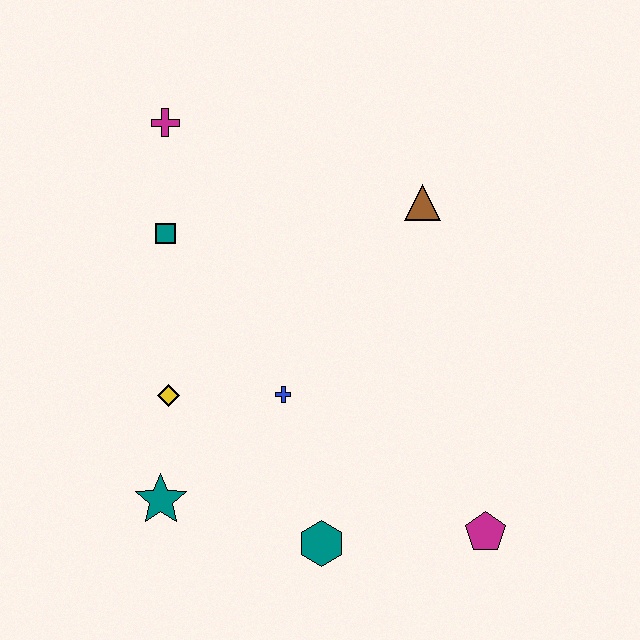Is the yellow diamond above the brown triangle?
No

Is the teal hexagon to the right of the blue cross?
Yes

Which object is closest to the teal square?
The magenta cross is closest to the teal square.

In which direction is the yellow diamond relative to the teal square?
The yellow diamond is below the teal square.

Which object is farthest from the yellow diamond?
The magenta pentagon is farthest from the yellow diamond.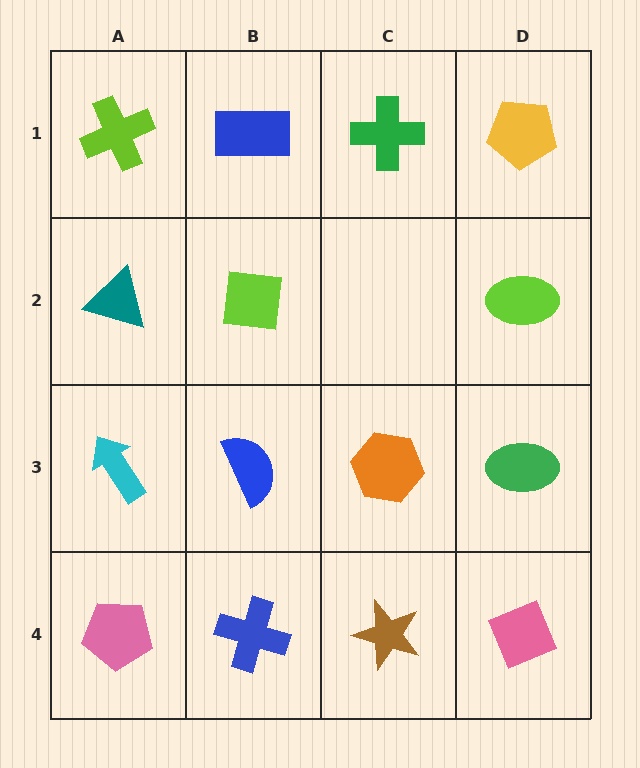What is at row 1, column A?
A lime cross.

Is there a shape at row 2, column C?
No, that cell is empty.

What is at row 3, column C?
An orange hexagon.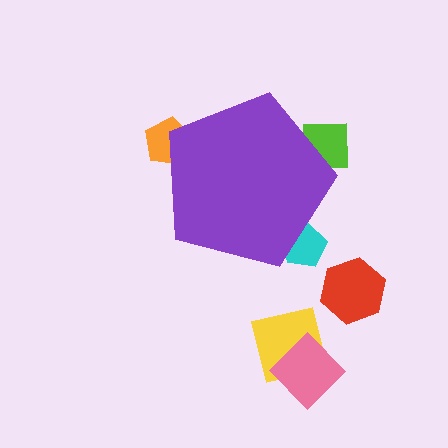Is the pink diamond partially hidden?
No, the pink diamond is fully visible.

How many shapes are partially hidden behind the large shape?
3 shapes are partially hidden.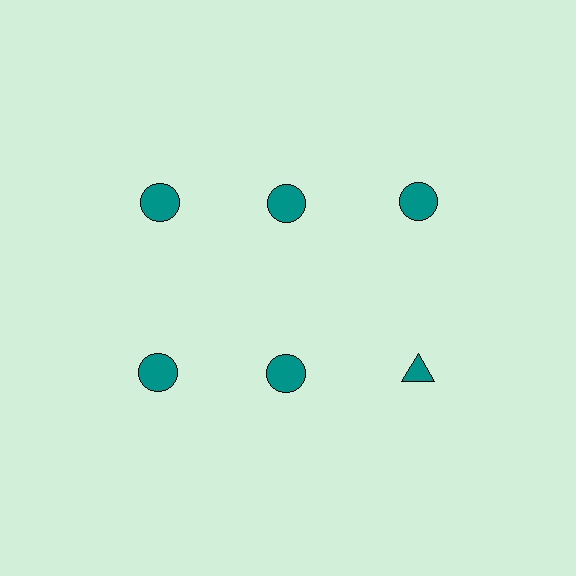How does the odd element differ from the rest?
It has a different shape: triangle instead of circle.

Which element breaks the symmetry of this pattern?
The teal triangle in the second row, center column breaks the symmetry. All other shapes are teal circles.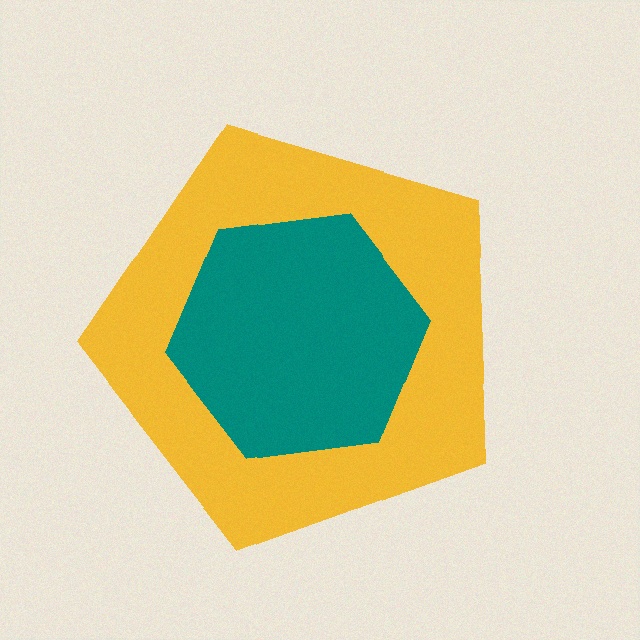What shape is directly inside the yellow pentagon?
The teal hexagon.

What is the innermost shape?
The teal hexagon.